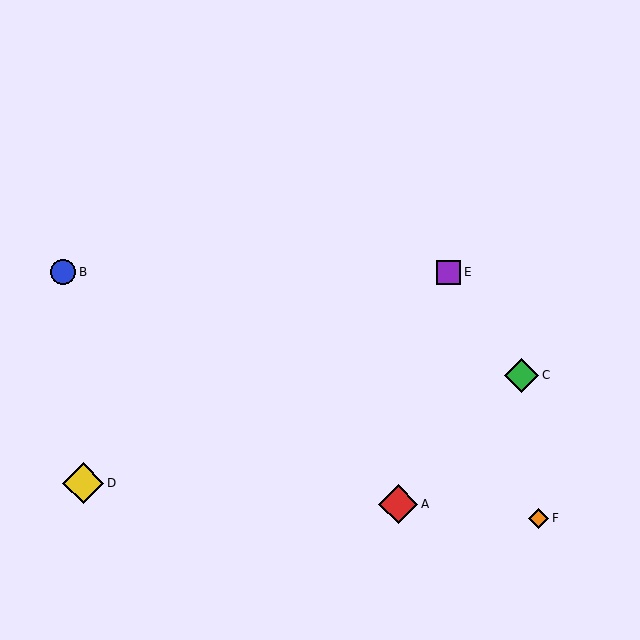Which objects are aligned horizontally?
Objects B, E are aligned horizontally.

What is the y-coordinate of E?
Object E is at y≈272.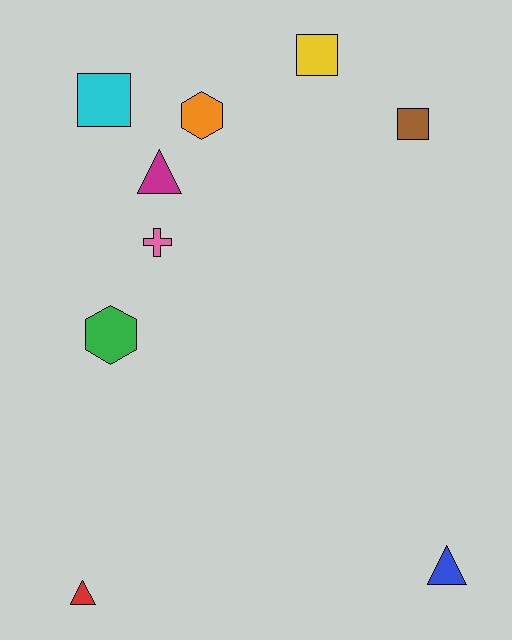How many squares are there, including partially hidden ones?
There are 3 squares.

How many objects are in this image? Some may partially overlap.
There are 9 objects.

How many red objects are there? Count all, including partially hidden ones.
There is 1 red object.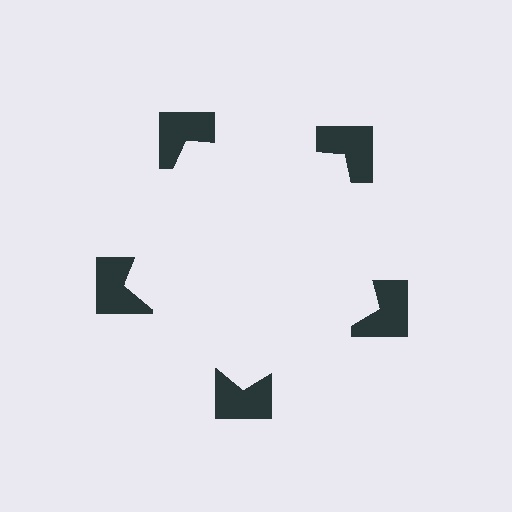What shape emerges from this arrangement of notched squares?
An illusory pentagon — its edges are inferred from the aligned wedge cuts in the notched squares, not physically drawn.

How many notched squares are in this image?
There are 5 — one at each vertex of the illusory pentagon.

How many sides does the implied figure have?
5 sides.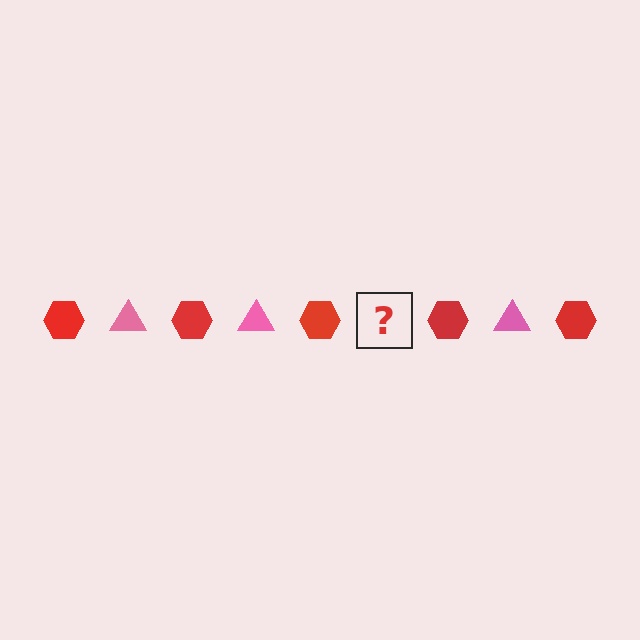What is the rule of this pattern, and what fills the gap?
The rule is that the pattern alternates between red hexagon and pink triangle. The gap should be filled with a pink triangle.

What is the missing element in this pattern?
The missing element is a pink triangle.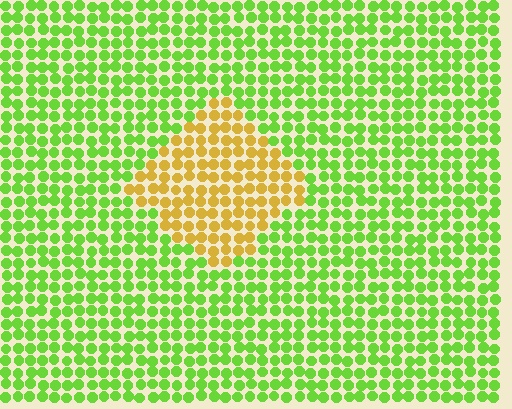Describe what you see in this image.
The image is filled with small lime elements in a uniform arrangement. A diamond-shaped region is visible where the elements are tinted to a slightly different hue, forming a subtle color boundary.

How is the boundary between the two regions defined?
The boundary is defined purely by a slight shift in hue (about 56 degrees). Spacing, size, and orientation are identical on both sides.